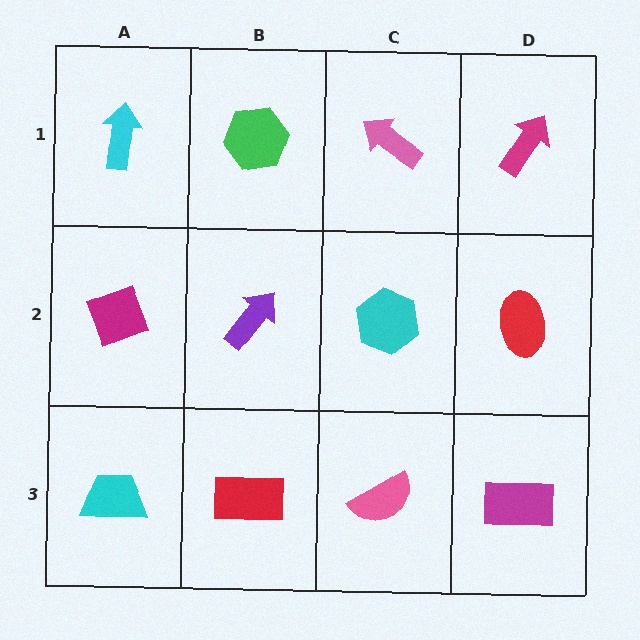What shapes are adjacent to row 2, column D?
A magenta arrow (row 1, column D), a magenta rectangle (row 3, column D), a cyan hexagon (row 2, column C).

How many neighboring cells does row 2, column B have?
4.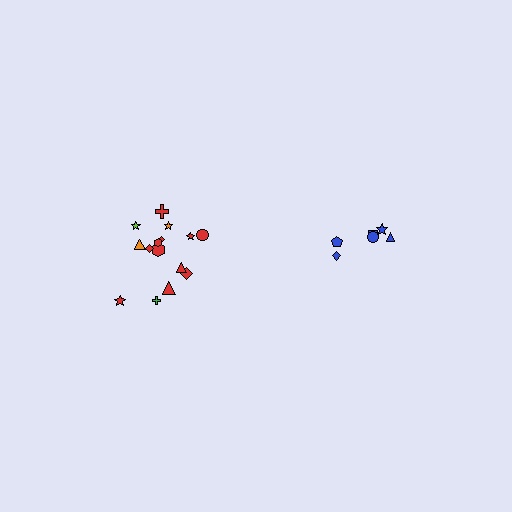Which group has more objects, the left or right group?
The left group.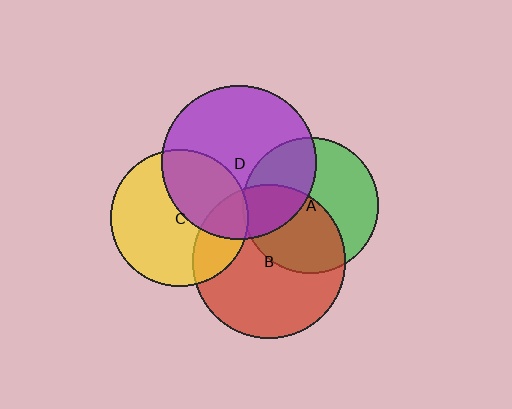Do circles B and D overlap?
Yes.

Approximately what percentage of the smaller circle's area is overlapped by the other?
Approximately 20%.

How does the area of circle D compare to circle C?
Approximately 1.3 times.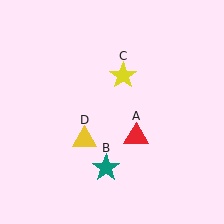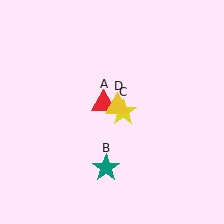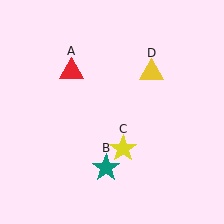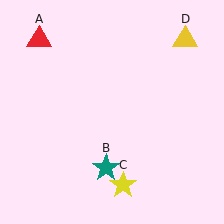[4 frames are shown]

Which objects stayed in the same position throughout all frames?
Teal star (object B) remained stationary.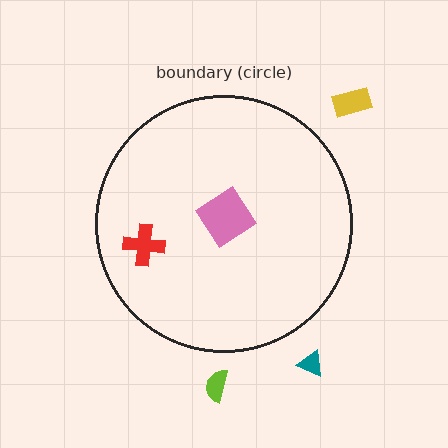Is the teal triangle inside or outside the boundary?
Outside.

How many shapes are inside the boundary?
2 inside, 3 outside.